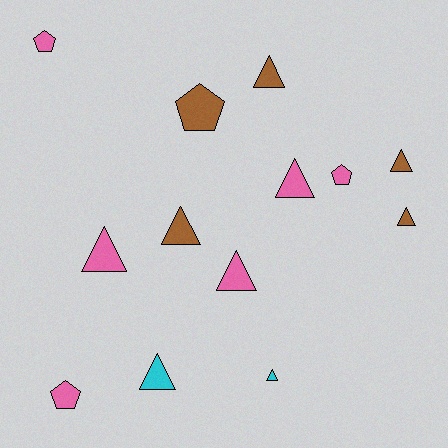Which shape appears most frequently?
Triangle, with 9 objects.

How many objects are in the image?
There are 13 objects.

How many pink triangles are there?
There are 3 pink triangles.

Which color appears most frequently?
Pink, with 6 objects.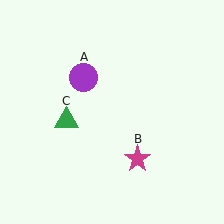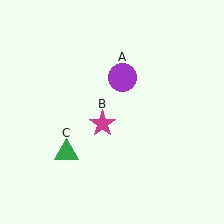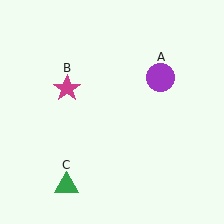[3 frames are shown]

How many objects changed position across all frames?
3 objects changed position: purple circle (object A), magenta star (object B), green triangle (object C).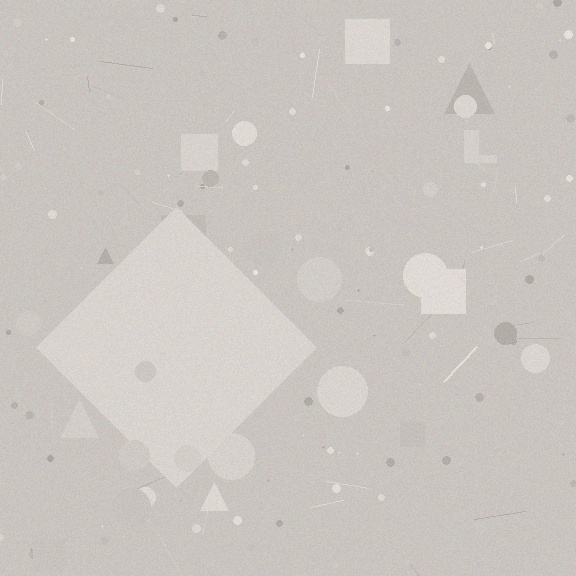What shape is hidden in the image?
A diamond is hidden in the image.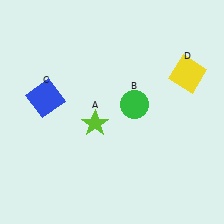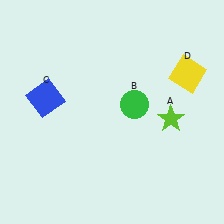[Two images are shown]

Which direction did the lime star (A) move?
The lime star (A) moved right.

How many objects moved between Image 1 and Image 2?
1 object moved between the two images.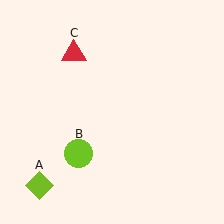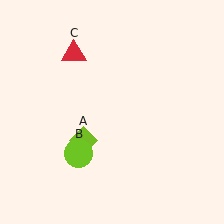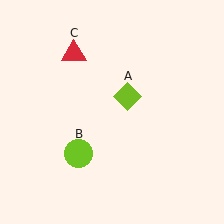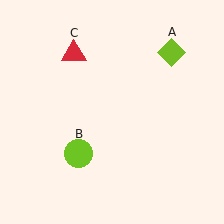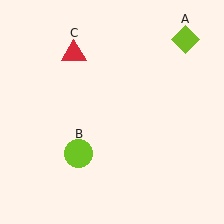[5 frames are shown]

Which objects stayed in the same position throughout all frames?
Lime circle (object B) and red triangle (object C) remained stationary.